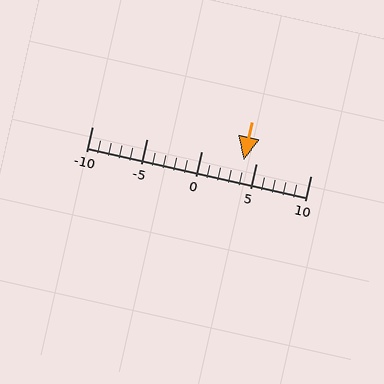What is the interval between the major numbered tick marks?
The major tick marks are spaced 5 units apart.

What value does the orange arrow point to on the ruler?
The orange arrow points to approximately 4.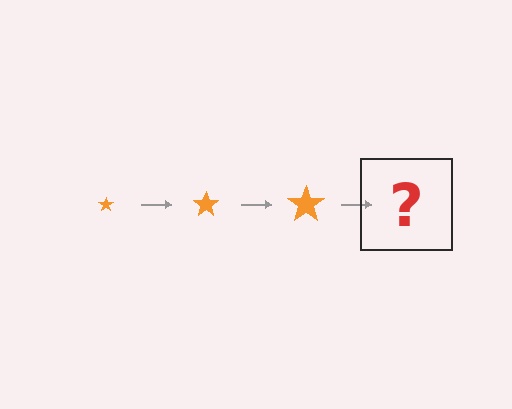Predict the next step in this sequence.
The next step is an orange star, larger than the previous one.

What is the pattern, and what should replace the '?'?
The pattern is that the star gets progressively larger each step. The '?' should be an orange star, larger than the previous one.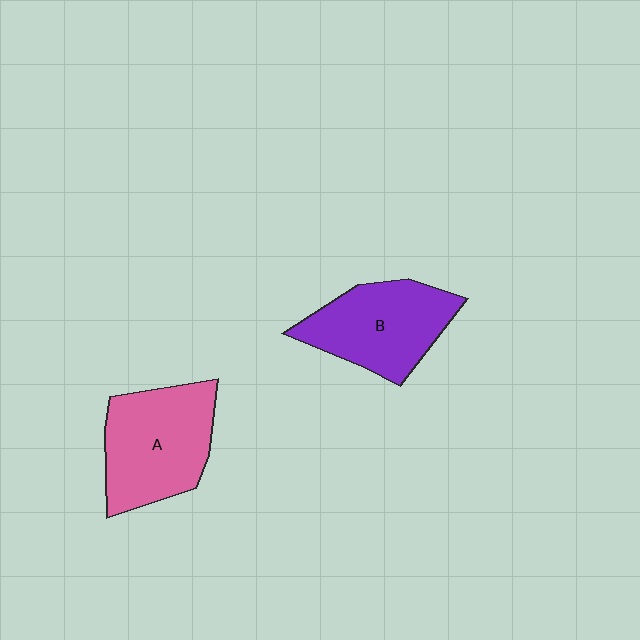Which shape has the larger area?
Shape A (pink).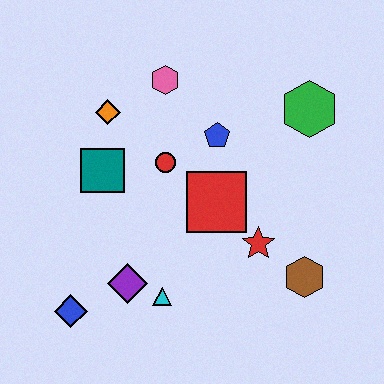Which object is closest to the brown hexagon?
The red star is closest to the brown hexagon.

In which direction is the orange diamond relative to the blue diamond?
The orange diamond is above the blue diamond.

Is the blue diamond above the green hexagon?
No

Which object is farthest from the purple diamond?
The green hexagon is farthest from the purple diamond.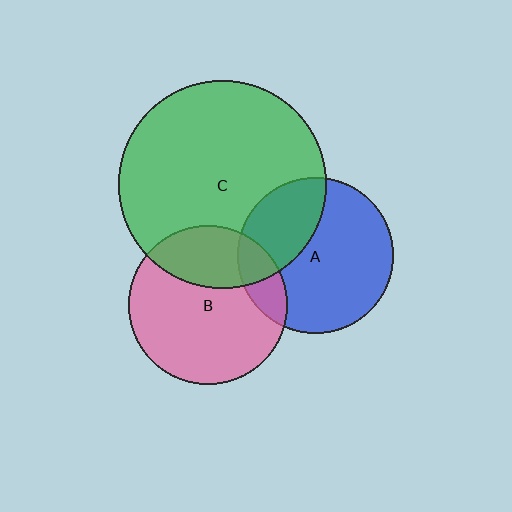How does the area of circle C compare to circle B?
Approximately 1.7 times.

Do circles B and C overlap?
Yes.